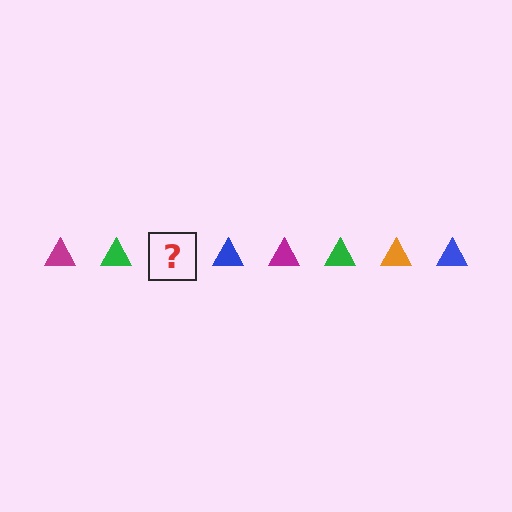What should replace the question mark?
The question mark should be replaced with an orange triangle.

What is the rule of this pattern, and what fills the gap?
The rule is that the pattern cycles through magenta, green, orange, blue triangles. The gap should be filled with an orange triangle.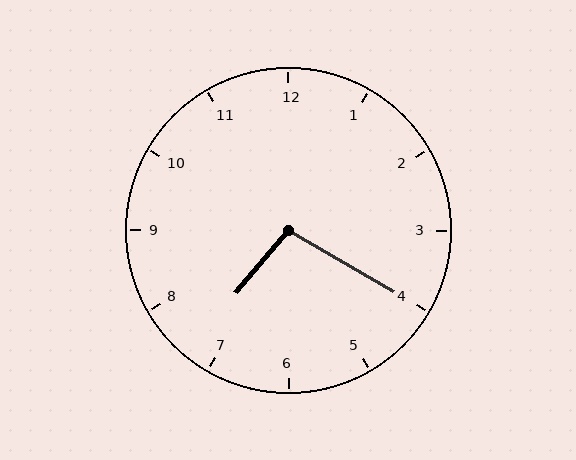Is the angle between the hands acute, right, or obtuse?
It is obtuse.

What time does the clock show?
7:20.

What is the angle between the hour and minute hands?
Approximately 100 degrees.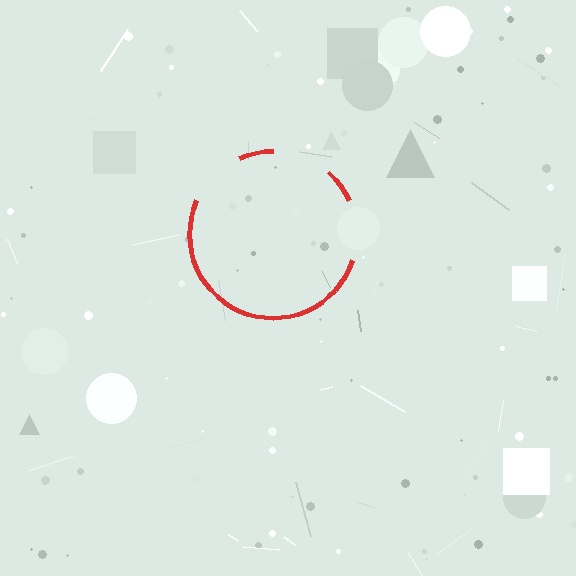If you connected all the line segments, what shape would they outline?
They would outline a circle.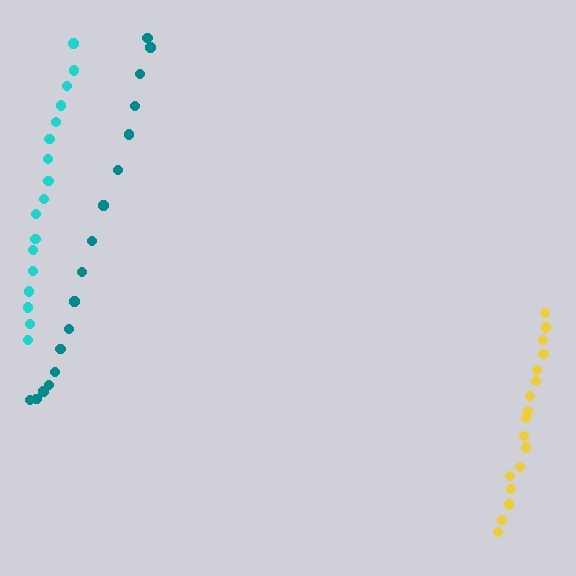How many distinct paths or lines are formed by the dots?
There are 3 distinct paths.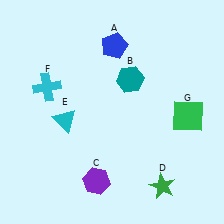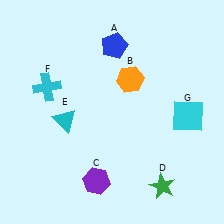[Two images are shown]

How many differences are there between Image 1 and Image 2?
There are 2 differences between the two images.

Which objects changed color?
B changed from teal to orange. G changed from green to cyan.